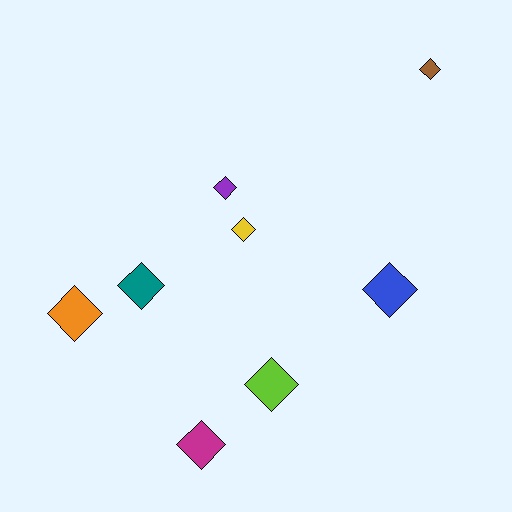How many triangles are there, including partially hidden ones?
There are no triangles.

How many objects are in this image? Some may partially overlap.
There are 8 objects.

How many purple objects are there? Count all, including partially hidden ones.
There is 1 purple object.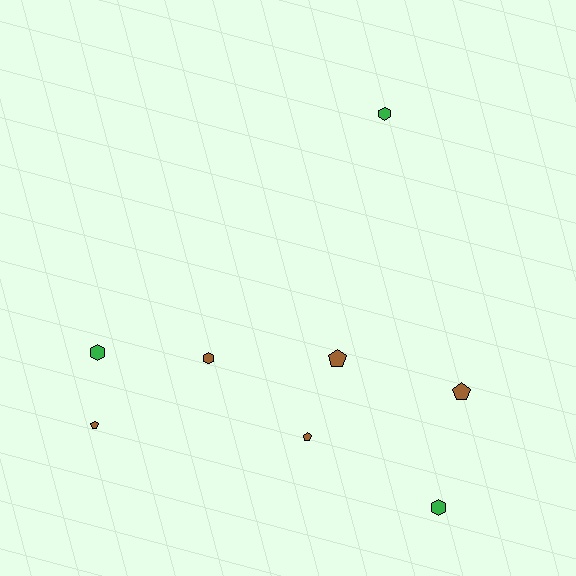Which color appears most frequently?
Brown, with 5 objects.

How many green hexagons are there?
There are 3 green hexagons.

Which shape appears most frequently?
Pentagon, with 4 objects.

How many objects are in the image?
There are 8 objects.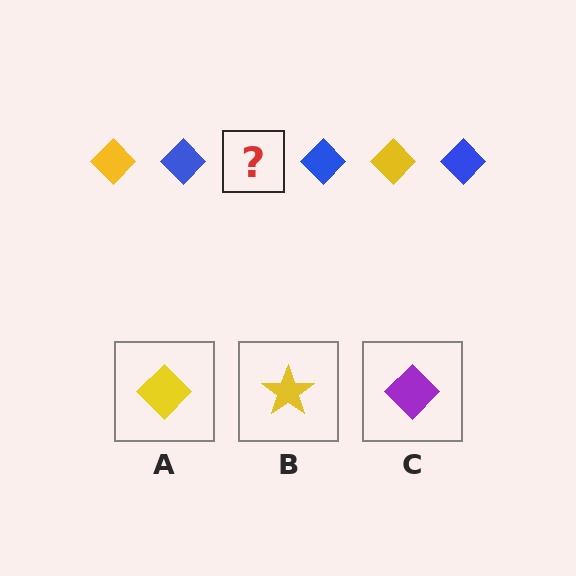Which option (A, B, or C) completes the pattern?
A.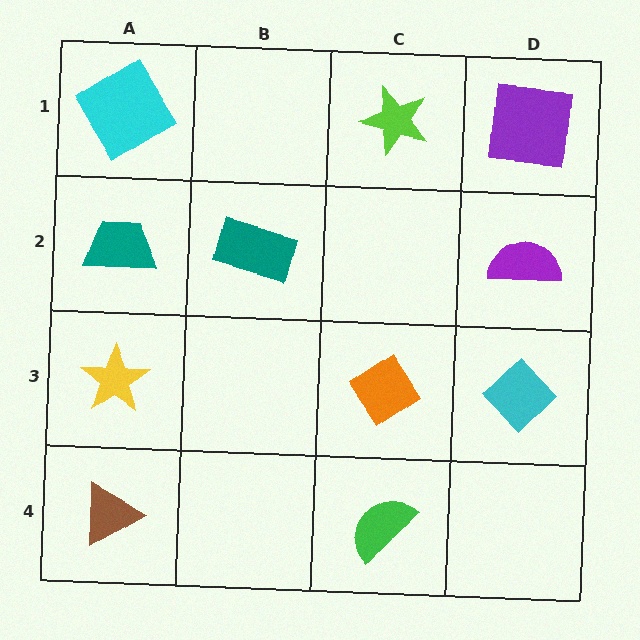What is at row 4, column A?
A brown triangle.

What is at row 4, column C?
A green semicircle.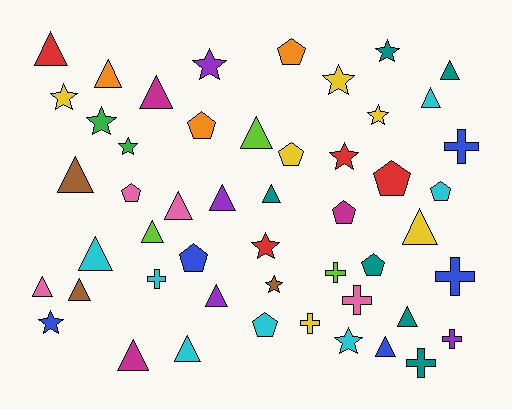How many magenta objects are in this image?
There are 3 magenta objects.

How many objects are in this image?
There are 50 objects.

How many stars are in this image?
There are 12 stars.